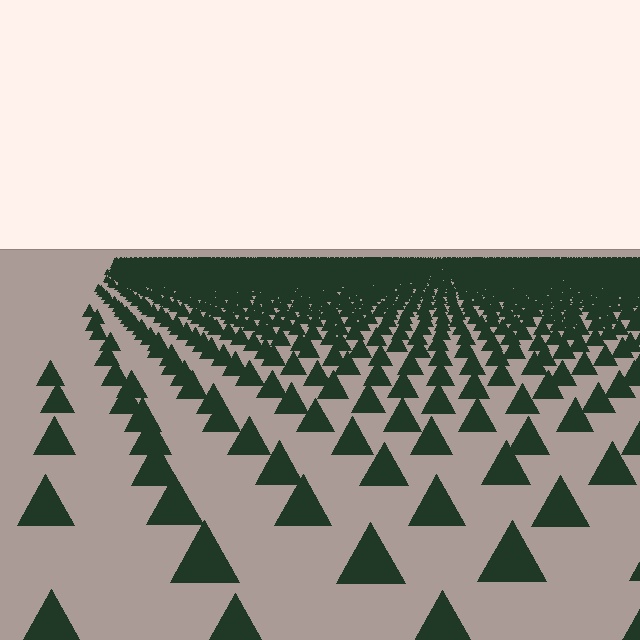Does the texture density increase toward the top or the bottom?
Density increases toward the top.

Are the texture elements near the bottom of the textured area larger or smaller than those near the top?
Larger. Near the bottom, elements are closer to the viewer and appear at a bigger on-screen size.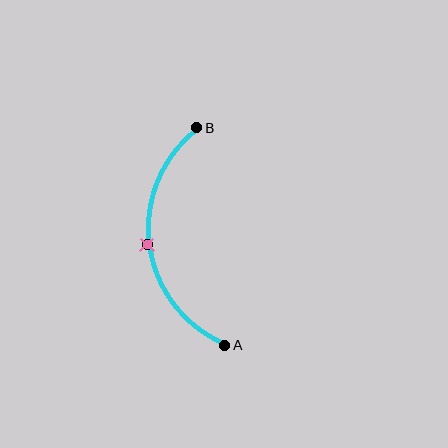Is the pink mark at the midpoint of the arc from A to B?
Yes. The pink mark lies on the arc at equal arc-length from both A and B — it is the arc midpoint.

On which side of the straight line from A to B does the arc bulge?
The arc bulges to the left of the straight line connecting A and B.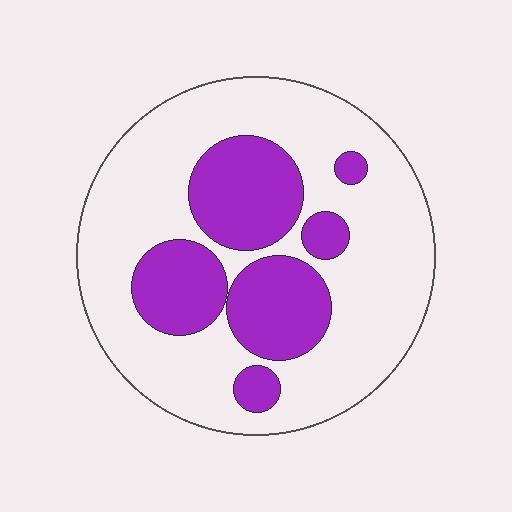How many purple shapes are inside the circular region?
6.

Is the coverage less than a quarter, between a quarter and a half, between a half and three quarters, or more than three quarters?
Between a quarter and a half.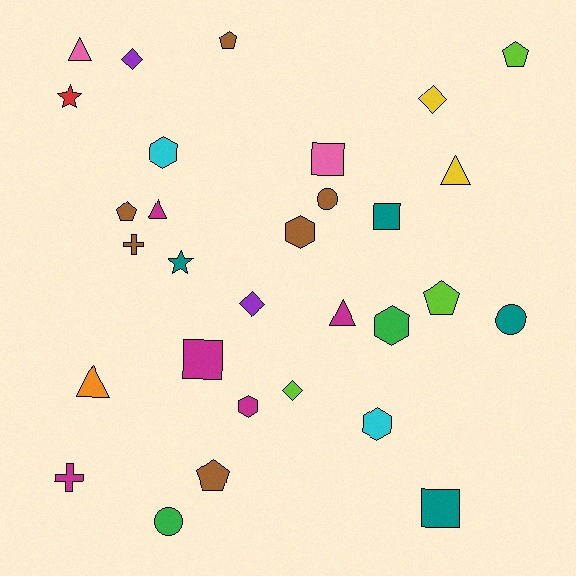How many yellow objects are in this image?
There are 2 yellow objects.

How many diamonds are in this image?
There are 4 diamonds.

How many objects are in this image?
There are 30 objects.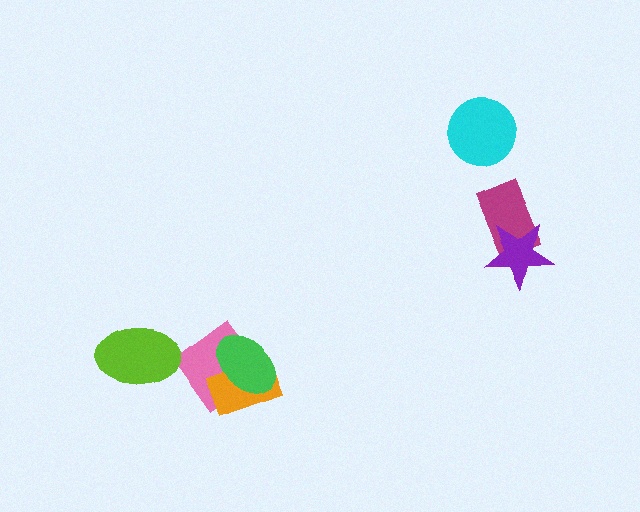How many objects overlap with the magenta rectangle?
1 object overlaps with the magenta rectangle.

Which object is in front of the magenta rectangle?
The purple star is in front of the magenta rectangle.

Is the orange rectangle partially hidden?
Yes, it is partially covered by another shape.